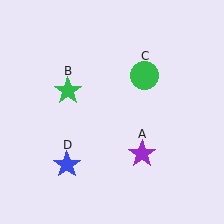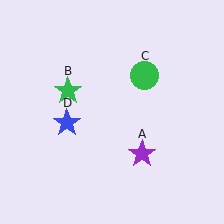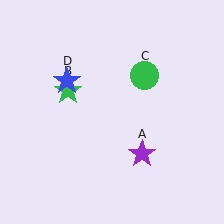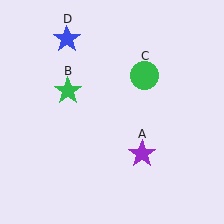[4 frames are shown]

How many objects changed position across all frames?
1 object changed position: blue star (object D).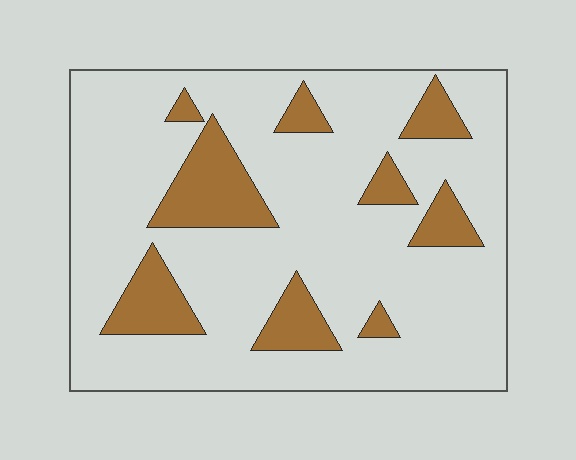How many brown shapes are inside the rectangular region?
9.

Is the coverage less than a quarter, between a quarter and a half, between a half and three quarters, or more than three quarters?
Less than a quarter.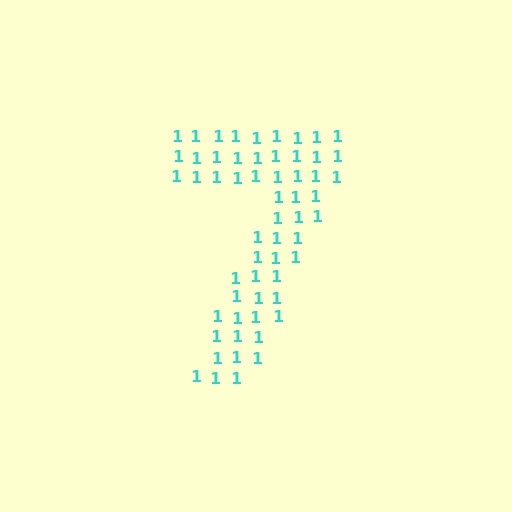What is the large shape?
The large shape is the digit 7.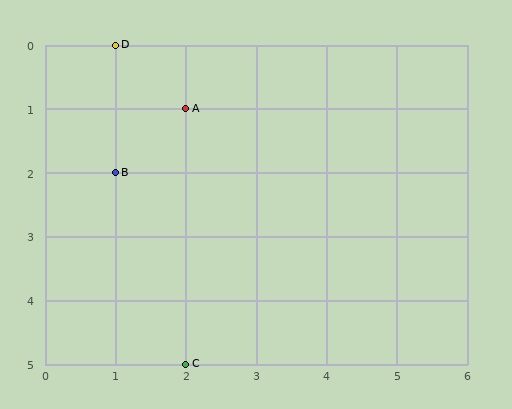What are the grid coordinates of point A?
Point A is at grid coordinates (2, 1).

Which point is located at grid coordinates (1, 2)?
Point B is at (1, 2).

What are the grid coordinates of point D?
Point D is at grid coordinates (1, 0).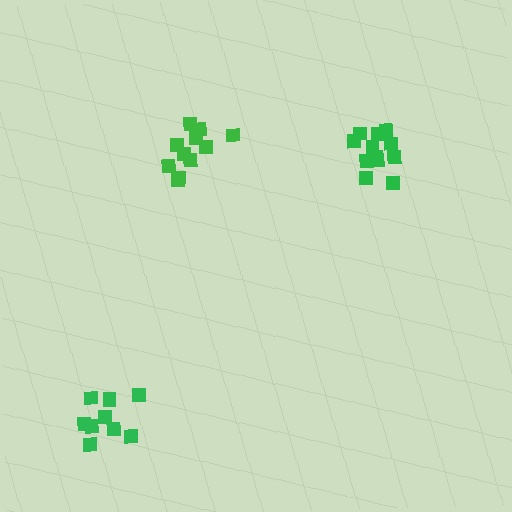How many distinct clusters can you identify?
There are 3 distinct clusters.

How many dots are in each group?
Group 1: 11 dots, Group 2: 10 dots, Group 3: 12 dots (33 total).